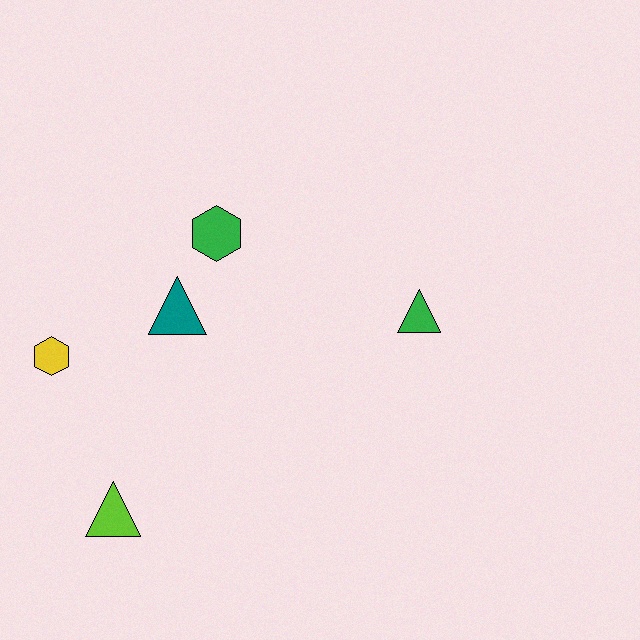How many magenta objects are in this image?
There are no magenta objects.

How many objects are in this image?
There are 5 objects.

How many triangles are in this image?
There are 3 triangles.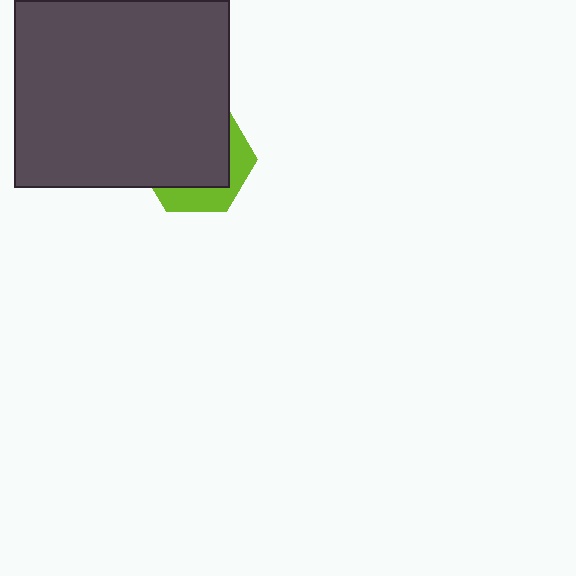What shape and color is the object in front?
The object in front is a dark gray rectangle.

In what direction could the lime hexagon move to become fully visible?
The lime hexagon could move toward the lower-right. That would shift it out from behind the dark gray rectangle entirely.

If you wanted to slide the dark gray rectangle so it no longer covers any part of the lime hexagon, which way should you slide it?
Slide it toward the upper-left — that is the most direct way to separate the two shapes.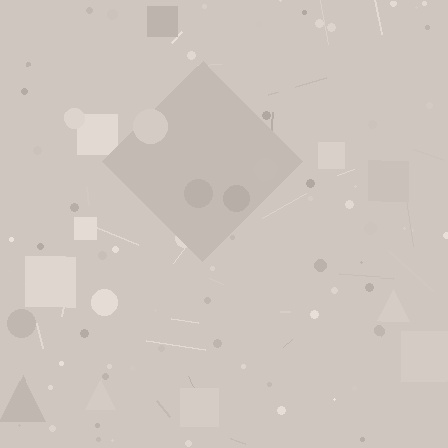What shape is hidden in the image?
A diamond is hidden in the image.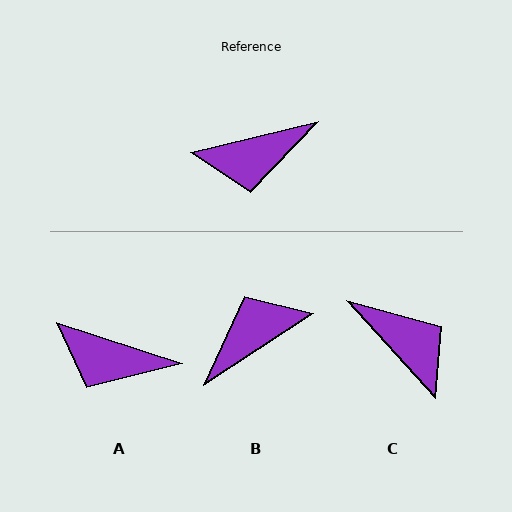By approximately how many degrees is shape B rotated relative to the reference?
Approximately 161 degrees clockwise.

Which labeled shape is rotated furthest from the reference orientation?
B, about 161 degrees away.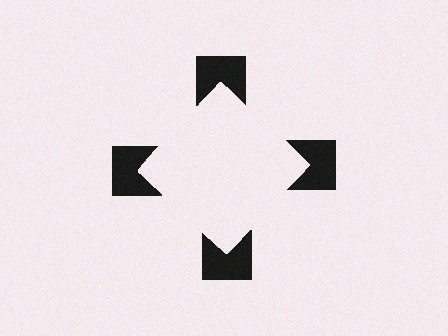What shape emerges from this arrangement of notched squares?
An illusory square — its edges are inferred from the aligned wedge cuts in the notched squares, not physically drawn.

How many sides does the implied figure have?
4 sides.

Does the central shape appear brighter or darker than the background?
It typically appears slightly brighter than the background, even though no actual brightness change is drawn.